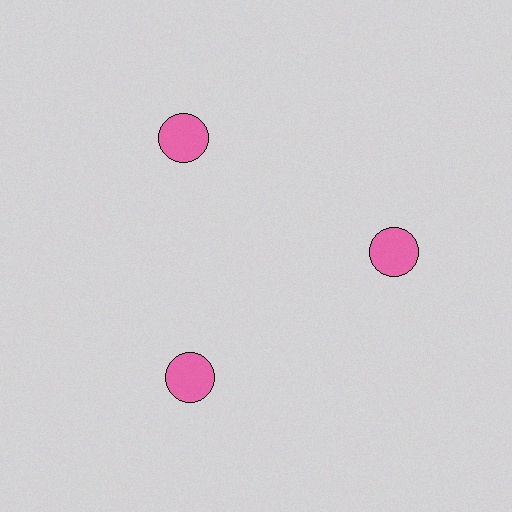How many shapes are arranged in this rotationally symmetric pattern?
There are 3 shapes, arranged in 3 groups of 1.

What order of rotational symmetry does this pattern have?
This pattern has 3-fold rotational symmetry.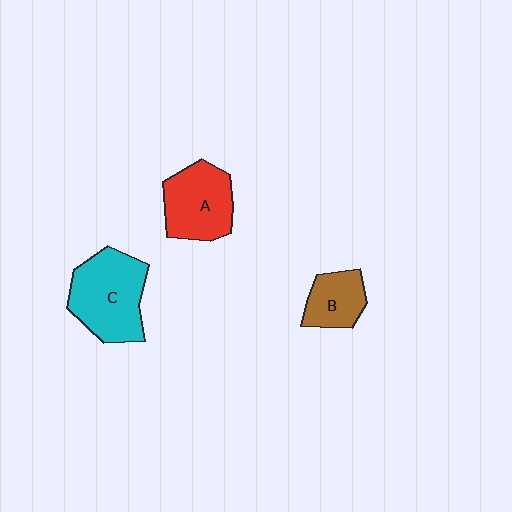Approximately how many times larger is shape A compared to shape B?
Approximately 1.6 times.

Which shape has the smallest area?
Shape B (brown).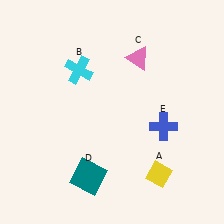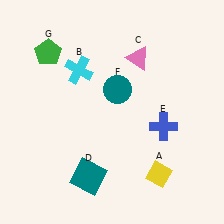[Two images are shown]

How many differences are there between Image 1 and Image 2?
There are 2 differences between the two images.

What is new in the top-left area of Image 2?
A green pentagon (G) was added in the top-left area of Image 2.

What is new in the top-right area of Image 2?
A teal circle (F) was added in the top-right area of Image 2.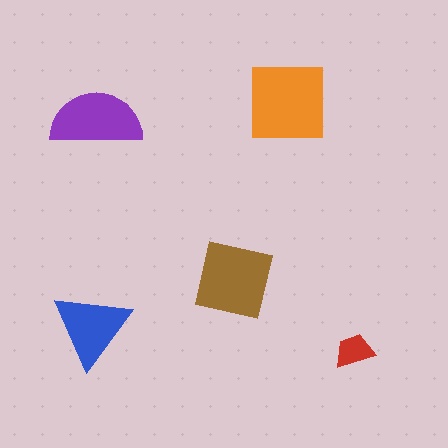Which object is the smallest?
The red trapezoid.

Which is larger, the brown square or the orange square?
The orange square.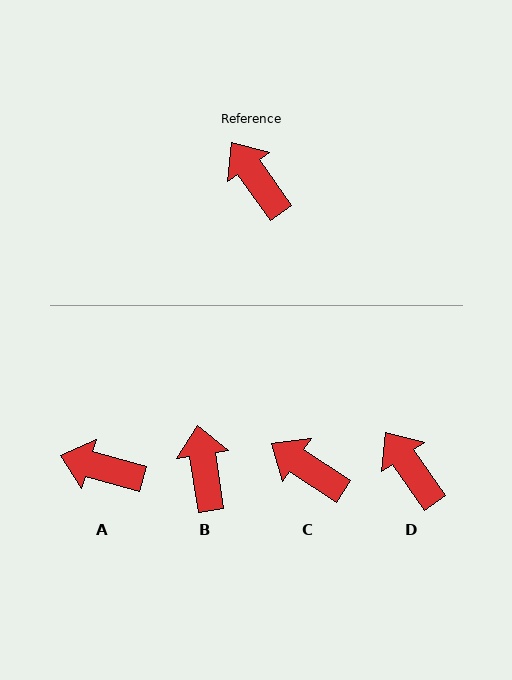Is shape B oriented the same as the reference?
No, it is off by about 26 degrees.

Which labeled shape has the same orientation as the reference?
D.